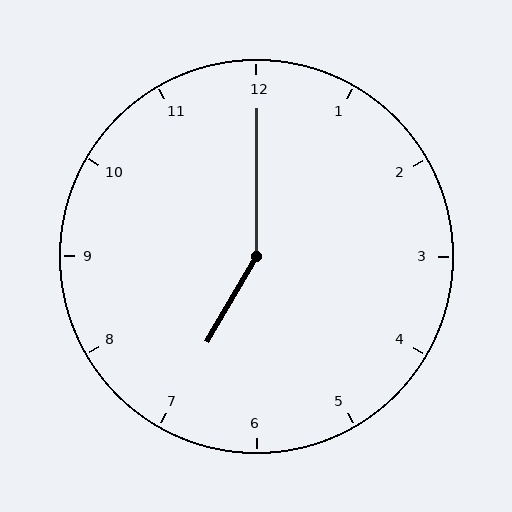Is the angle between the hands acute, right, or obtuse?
It is obtuse.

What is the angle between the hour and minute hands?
Approximately 150 degrees.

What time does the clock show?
7:00.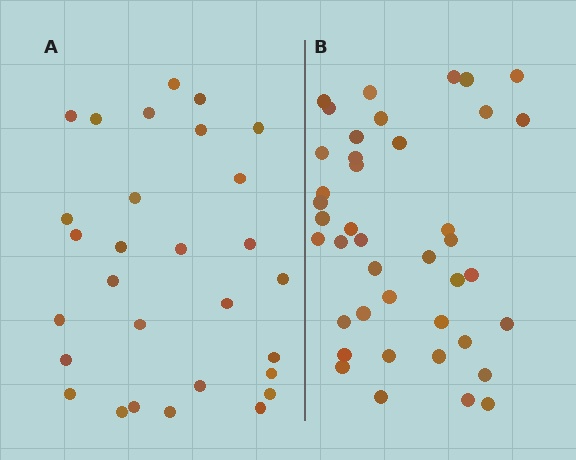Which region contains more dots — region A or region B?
Region B (the right region) has more dots.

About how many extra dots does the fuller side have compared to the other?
Region B has roughly 12 or so more dots than region A.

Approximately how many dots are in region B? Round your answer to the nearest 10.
About 40 dots. (The exact count is 41, which rounds to 40.)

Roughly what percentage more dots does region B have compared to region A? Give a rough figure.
About 40% more.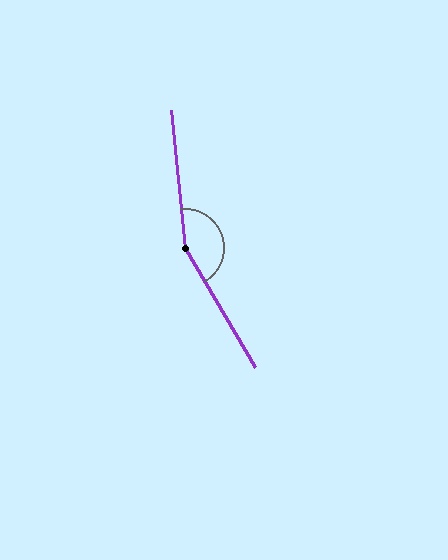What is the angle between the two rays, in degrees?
Approximately 155 degrees.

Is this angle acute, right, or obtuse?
It is obtuse.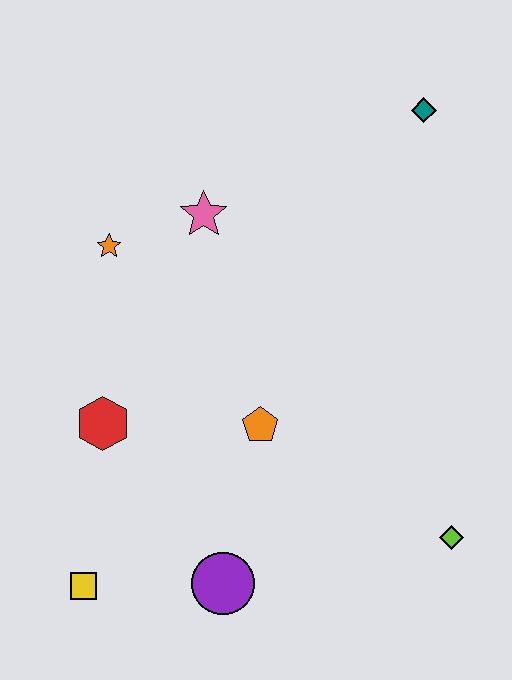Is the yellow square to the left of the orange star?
Yes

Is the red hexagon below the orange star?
Yes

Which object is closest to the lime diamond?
The orange pentagon is closest to the lime diamond.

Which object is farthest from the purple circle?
The teal diamond is farthest from the purple circle.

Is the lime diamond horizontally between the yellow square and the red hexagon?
No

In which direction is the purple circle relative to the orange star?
The purple circle is below the orange star.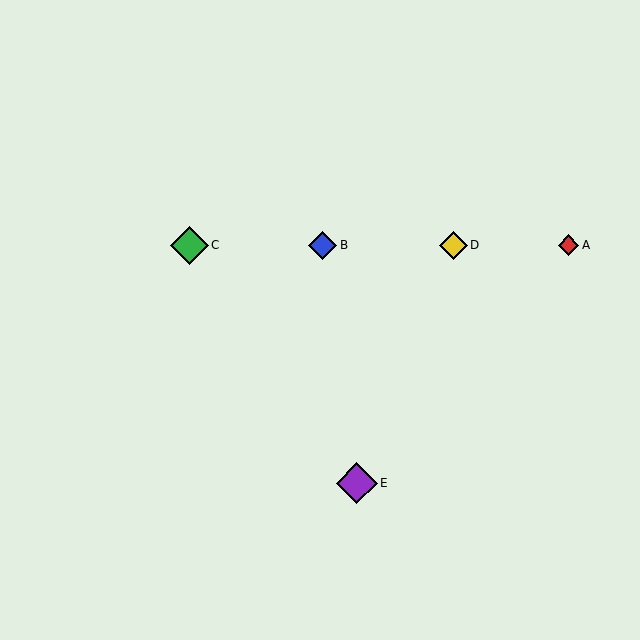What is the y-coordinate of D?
Object D is at y≈245.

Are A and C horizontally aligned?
Yes, both are at y≈245.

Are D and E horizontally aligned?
No, D is at y≈245 and E is at y≈483.